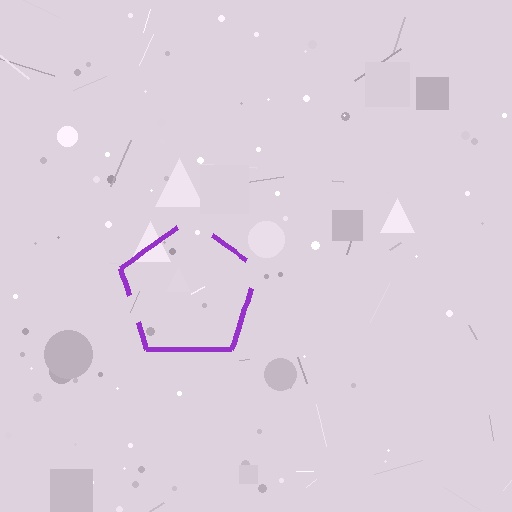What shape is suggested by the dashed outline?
The dashed outline suggests a pentagon.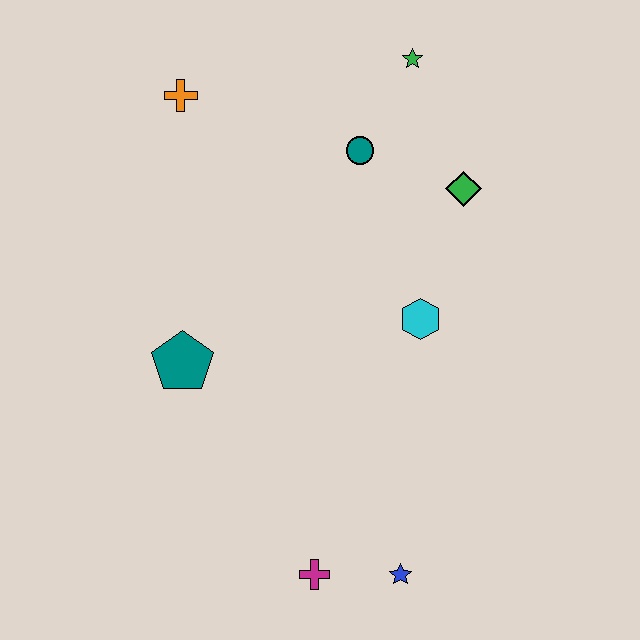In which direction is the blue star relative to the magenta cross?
The blue star is to the right of the magenta cross.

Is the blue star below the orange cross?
Yes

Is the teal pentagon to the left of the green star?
Yes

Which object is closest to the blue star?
The magenta cross is closest to the blue star.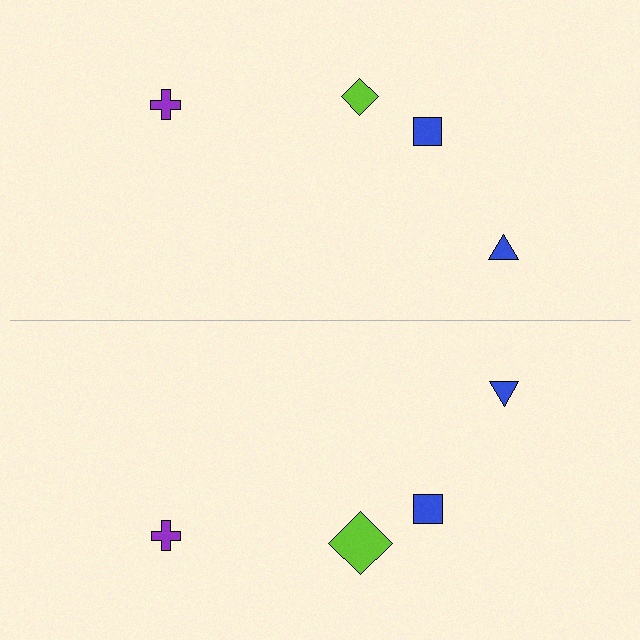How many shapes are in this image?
There are 8 shapes in this image.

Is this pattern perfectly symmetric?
No, the pattern is not perfectly symmetric. The lime diamond on the bottom side has a different size than its mirror counterpart.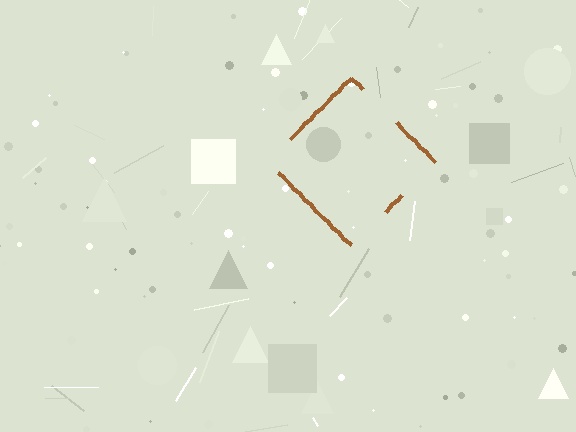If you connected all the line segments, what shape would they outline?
They would outline a diamond.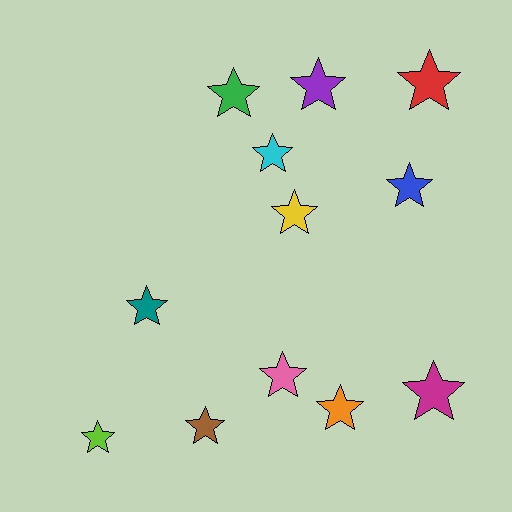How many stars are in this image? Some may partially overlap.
There are 12 stars.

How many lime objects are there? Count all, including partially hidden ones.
There is 1 lime object.